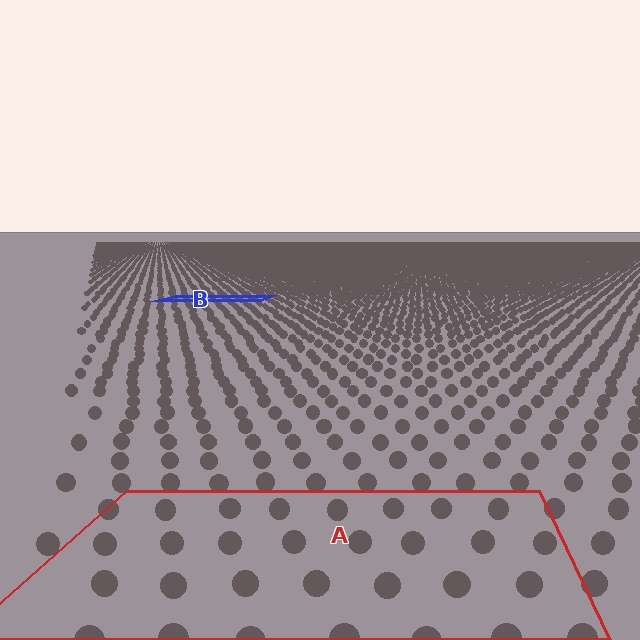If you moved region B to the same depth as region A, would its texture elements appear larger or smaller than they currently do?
They would appear larger. At a closer depth, the same texture elements are projected at a bigger on-screen size.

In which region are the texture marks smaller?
The texture marks are smaller in region B, because it is farther away.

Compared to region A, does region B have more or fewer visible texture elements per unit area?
Region B has more texture elements per unit area — they are packed more densely because it is farther away.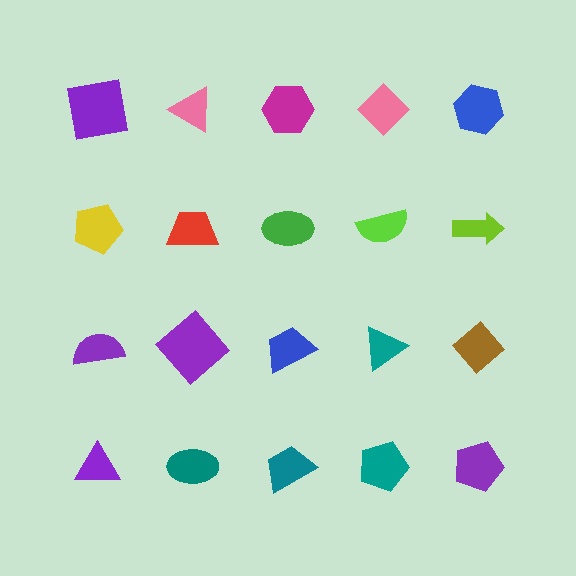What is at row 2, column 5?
A lime arrow.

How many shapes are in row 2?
5 shapes.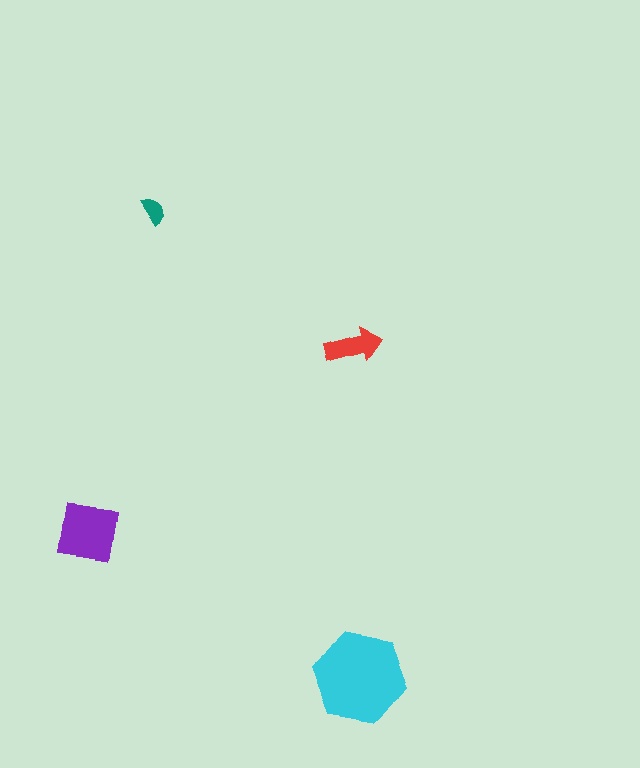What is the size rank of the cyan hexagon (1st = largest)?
1st.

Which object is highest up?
The teal semicircle is topmost.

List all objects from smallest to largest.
The teal semicircle, the red arrow, the purple square, the cyan hexagon.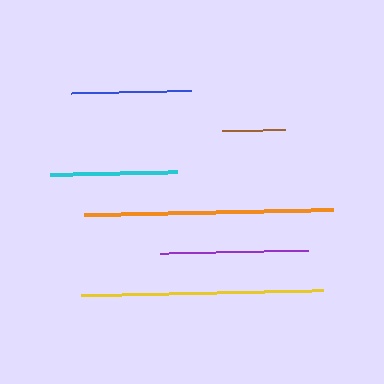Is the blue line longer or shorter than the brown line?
The blue line is longer than the brown line.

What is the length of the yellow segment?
The yellow segment is approximately 242 pixels long.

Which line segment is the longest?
The orange line is the longest at approximately 249 pixels.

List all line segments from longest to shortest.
From longest to shortest: orange, yellow, purple, cyan, blue, brown.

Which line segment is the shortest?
The brown line is the shortest at approximately 63 pixels.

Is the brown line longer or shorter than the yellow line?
The yellow line is longer than the brown line.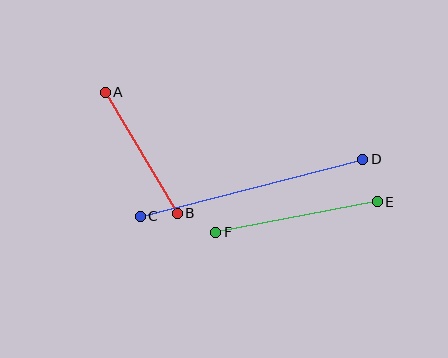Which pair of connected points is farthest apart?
Points C and D are farthest apart.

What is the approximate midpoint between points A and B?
The midpoint is at approximately (141, 153) pixels.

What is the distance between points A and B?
The distance is approximately 141 pixels.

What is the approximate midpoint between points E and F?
The midpoint is at approximately (297, 217) pixels.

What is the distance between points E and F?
The distance is approximately 164 pixels.